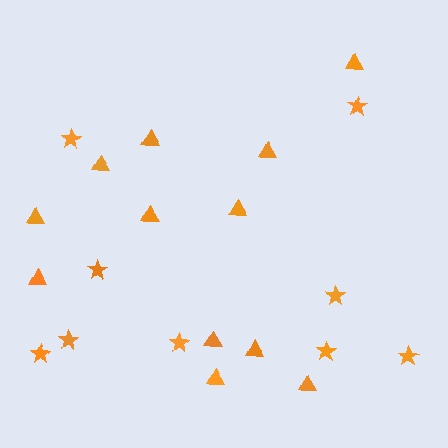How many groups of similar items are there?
There are 2 groups: one group of triangles (12) and one group of stars (9).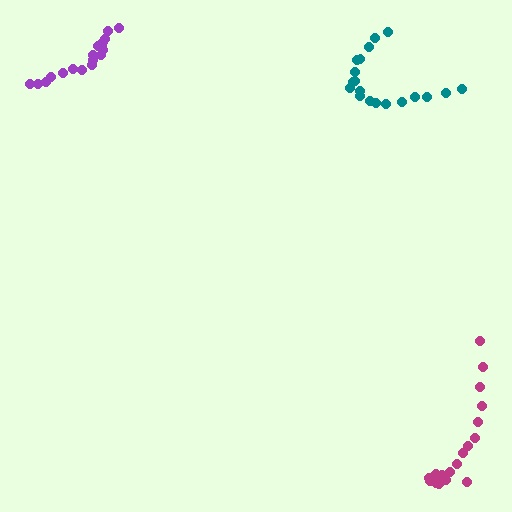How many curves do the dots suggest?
There are 3 distinct paths.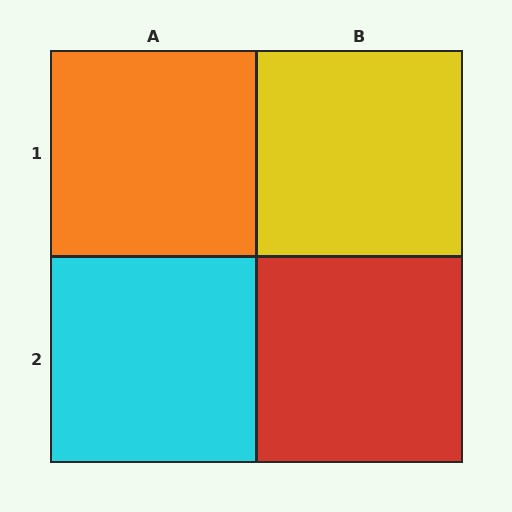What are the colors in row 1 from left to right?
Orange, yellow.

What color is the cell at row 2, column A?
Cyan.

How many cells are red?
1 cell is red.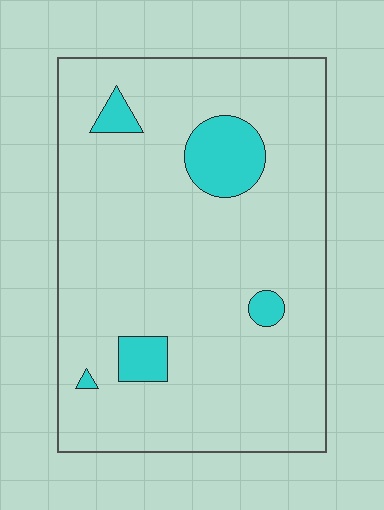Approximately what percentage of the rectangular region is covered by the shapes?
Approximately 10%.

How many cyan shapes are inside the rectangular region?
5.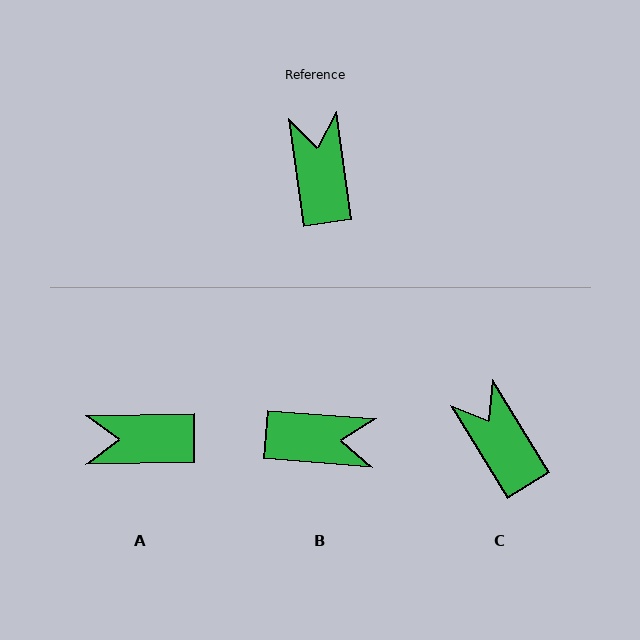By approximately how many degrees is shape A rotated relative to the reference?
Approximately 83 degrees counter-clockwise.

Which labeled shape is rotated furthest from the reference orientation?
B, about 102 degrees away.